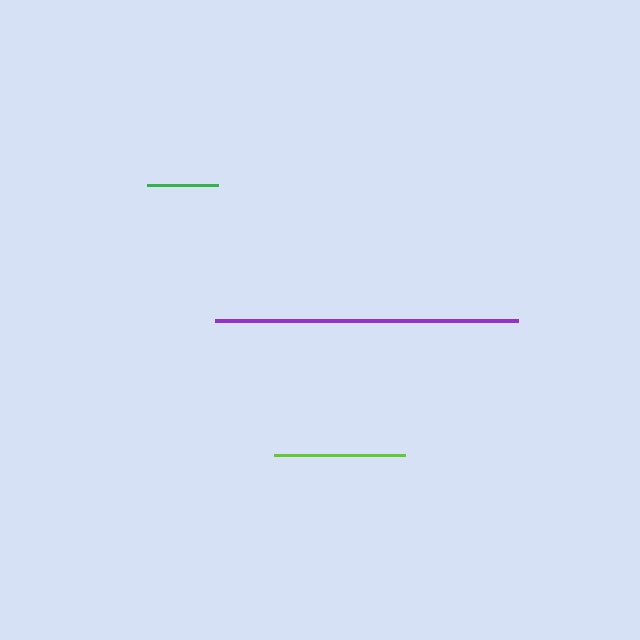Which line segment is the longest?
The purple line is the longest at approximately 303 pixels.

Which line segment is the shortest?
The green line is the shortest at approximately 71 pixels.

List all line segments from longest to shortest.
From longest to shortest: purple, lime, green.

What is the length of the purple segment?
The purple segment is approximately 303 pixels long.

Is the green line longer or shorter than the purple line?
The purple line is longer than the green line.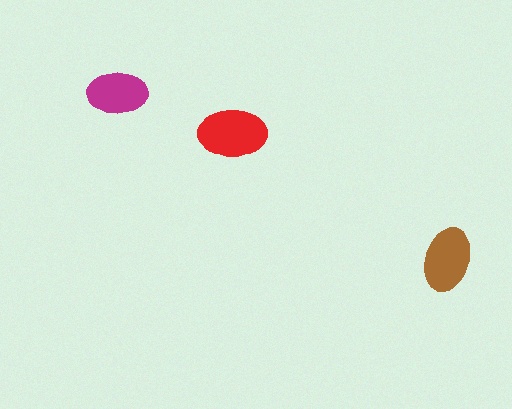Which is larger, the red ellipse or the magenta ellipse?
The red one.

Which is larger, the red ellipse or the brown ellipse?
The red one.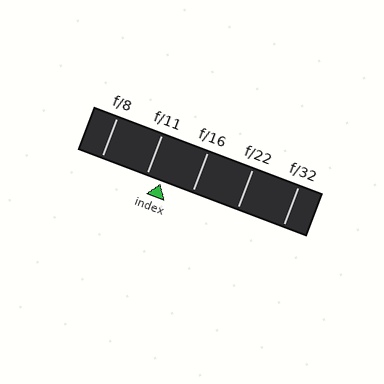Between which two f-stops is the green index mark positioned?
The index mark is between f/11 and f/16.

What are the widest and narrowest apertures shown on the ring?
The widest aperture shown is f/8 and the narrowest is f/32.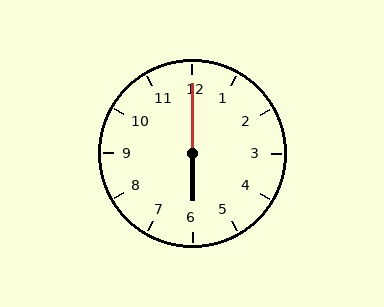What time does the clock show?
6:00.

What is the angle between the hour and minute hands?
Approximately 180 degrees.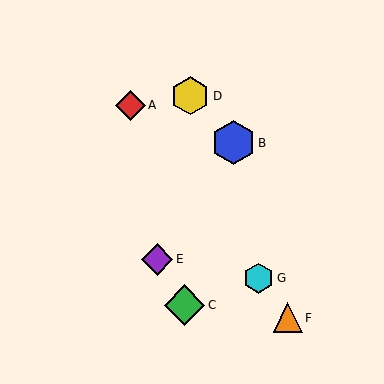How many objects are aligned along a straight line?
3 objects (A, F, G) are aligned along a straight line.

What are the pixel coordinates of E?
Object E is at (157, 259).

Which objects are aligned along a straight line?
Objects A, F, G are aligned along a straight line.